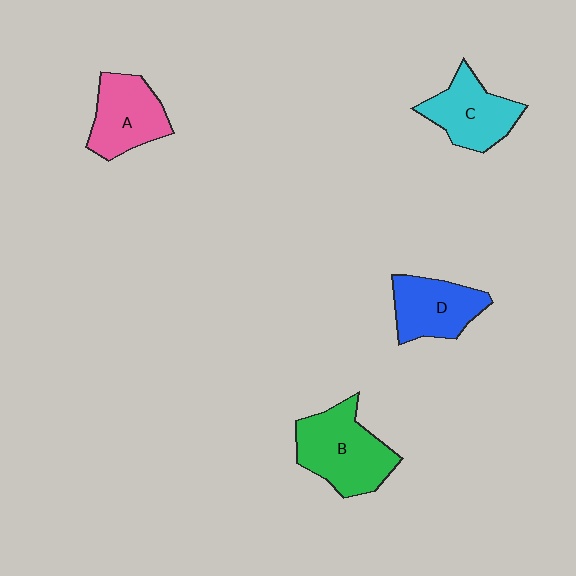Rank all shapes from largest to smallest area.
From largest to smallest: B (green), A (pink), C (cyan), D (blue).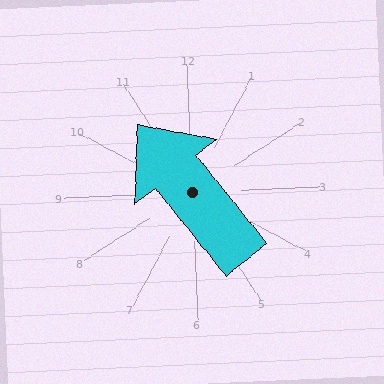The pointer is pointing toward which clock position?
Roughly 11 o'clock.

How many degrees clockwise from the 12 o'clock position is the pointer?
Approximately 324 degrees.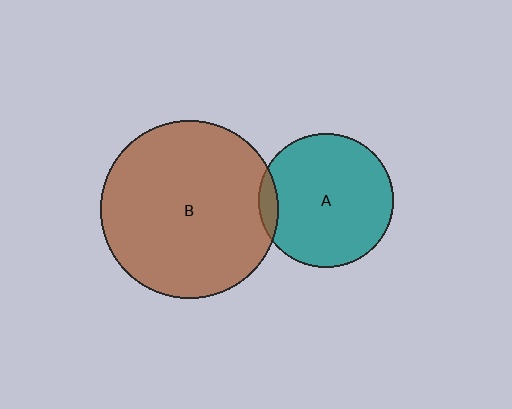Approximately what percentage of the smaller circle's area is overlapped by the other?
Approximately 5%.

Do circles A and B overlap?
Yes.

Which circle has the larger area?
Circle B (brown).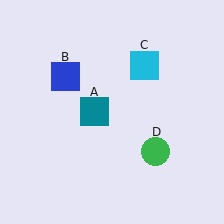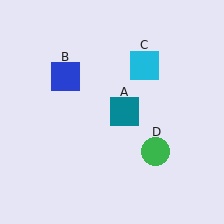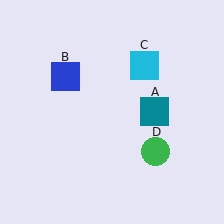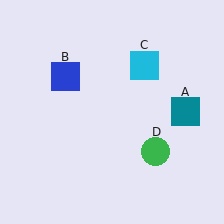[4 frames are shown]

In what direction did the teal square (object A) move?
The teal square (object A) moved right.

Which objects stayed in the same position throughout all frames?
Blue square (object B) and cyan square (object C) and green circle (object D) remained stationary.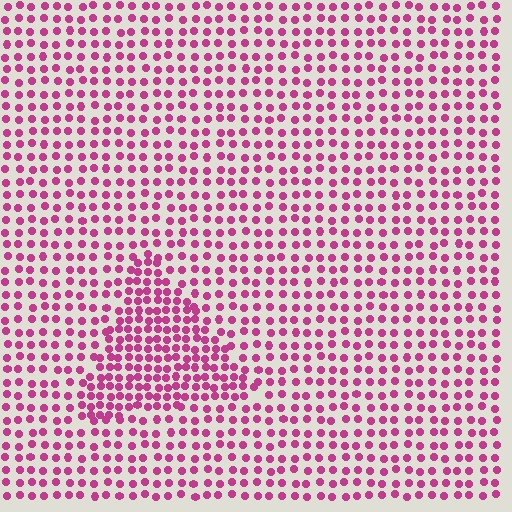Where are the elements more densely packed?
The elements are more densely packed inside the triangle boundary.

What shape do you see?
I see a triangle.